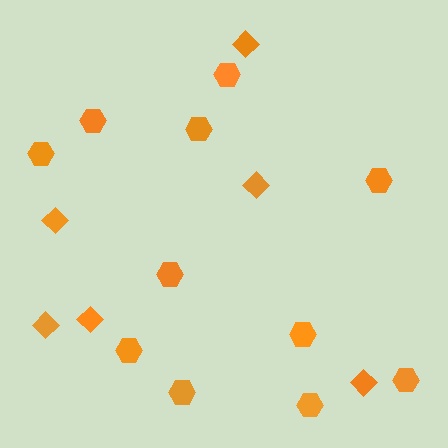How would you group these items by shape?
There are 2 groups: one group of hexagons (11) and one group of diamonds (6).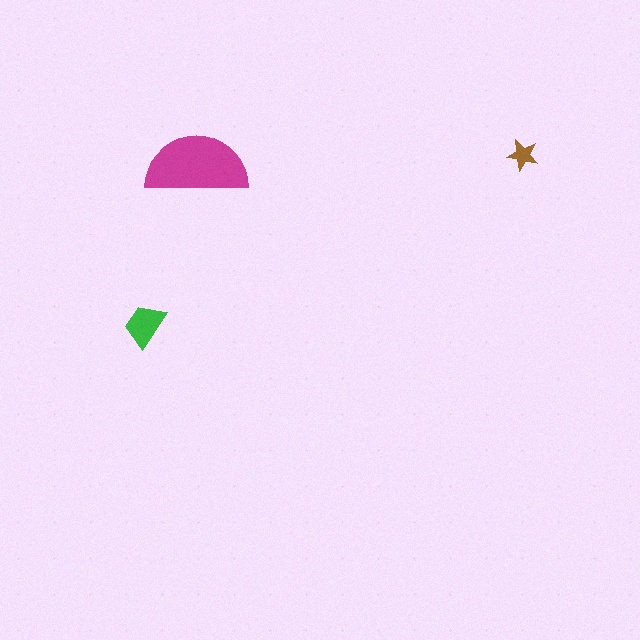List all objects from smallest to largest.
The brown star, the green trapezoid, the magenta semicircle.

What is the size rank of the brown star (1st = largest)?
3rd.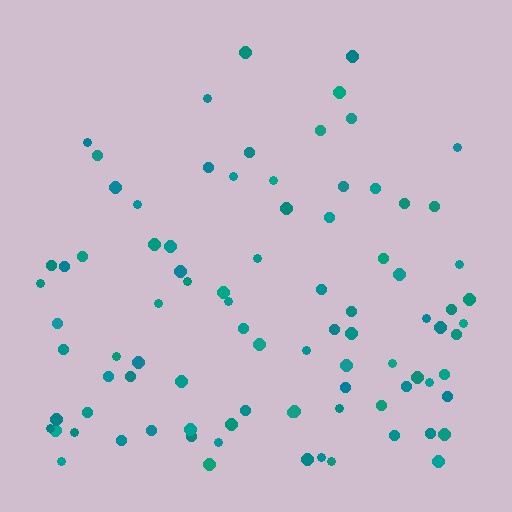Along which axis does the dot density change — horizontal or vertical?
Vertical.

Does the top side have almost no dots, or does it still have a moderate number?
Still a moderate number, just noticeably fewer than the bottom.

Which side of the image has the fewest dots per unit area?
The top.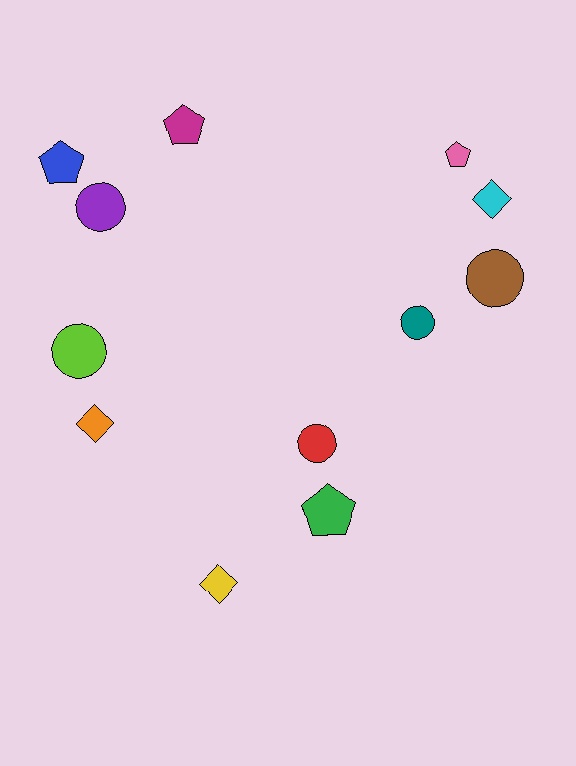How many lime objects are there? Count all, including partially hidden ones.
There is 1 lime object.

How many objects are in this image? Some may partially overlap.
There are 12 objects.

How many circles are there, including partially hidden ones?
There are 5 circles.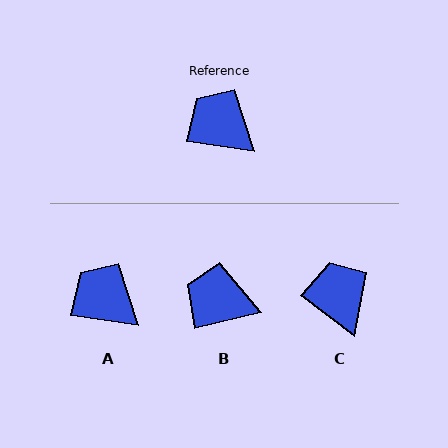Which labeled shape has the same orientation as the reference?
A.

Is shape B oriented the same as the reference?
No, it is off by about 21 degrees.